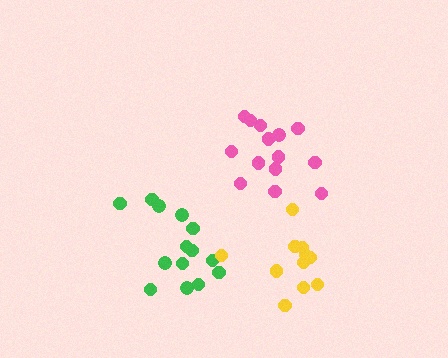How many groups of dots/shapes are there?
There are 3 groups.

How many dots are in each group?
Group 1: 14 dots, Group 2: 14 dots, Group 3: 11 dots (39 total).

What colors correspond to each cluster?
The clusters are colored: green, pink, yellow.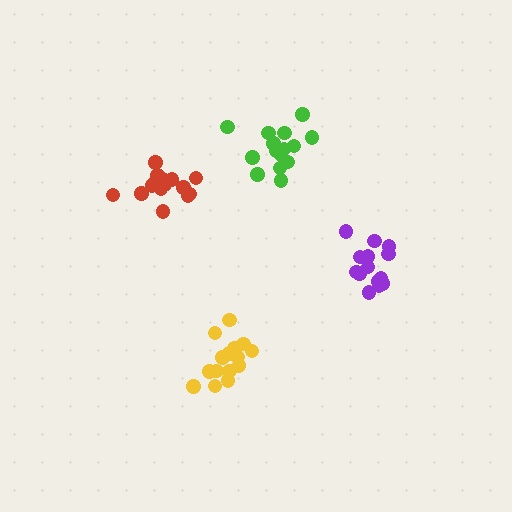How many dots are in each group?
Group 1: 16 dots, Group 2: 14 dots, Group 3: 15 dots, Group 4: 15 dots (60 total).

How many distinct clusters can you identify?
There are 4 distinct clusters.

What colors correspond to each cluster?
The clusters are colored: red, purple, yellow, green.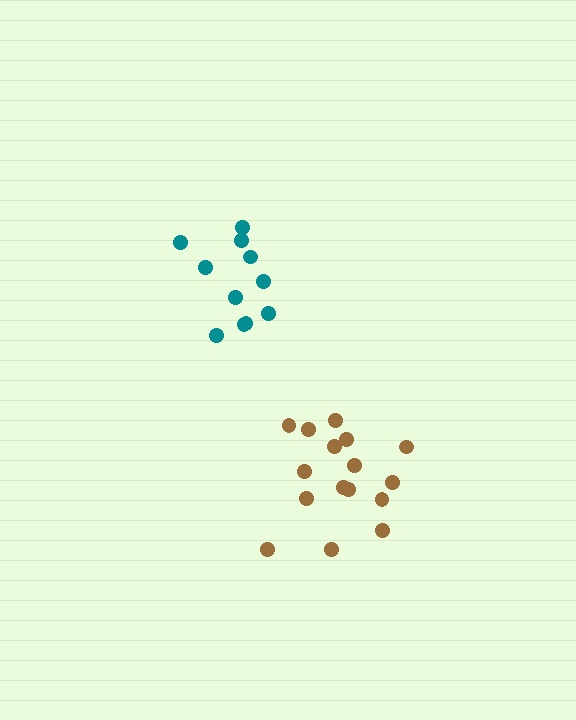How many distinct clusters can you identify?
There are 2 distinct clusters.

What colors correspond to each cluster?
The clusters are colored: teal, brown.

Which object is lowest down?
The brown cluster is bottommost.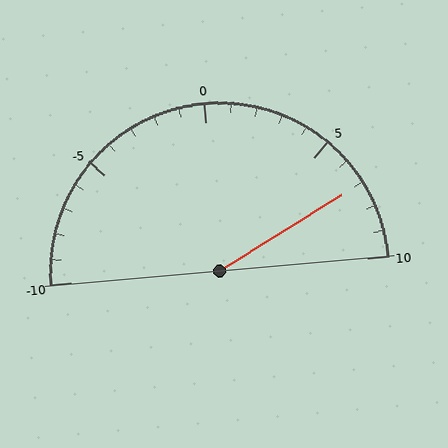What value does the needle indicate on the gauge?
The needle indicates approximately 7.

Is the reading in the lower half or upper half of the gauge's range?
The reading is in the upper half of the range (-10 to 10).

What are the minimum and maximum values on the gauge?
The gauge ranges from -10 to 10.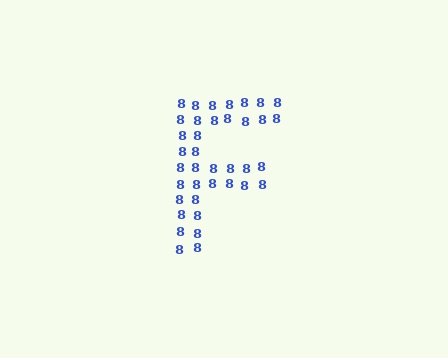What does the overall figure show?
The overall figure shows the letter F.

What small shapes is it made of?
It is made of small digit 8's.